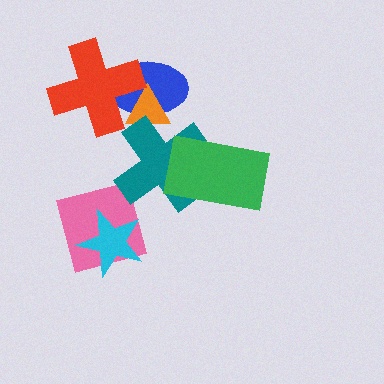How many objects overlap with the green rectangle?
1 object overlaps with the green rectangle.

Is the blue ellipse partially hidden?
Yes, it is partially covered by another shape.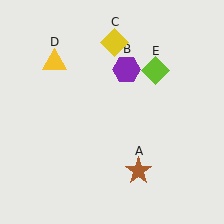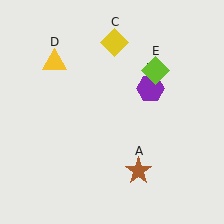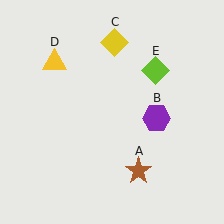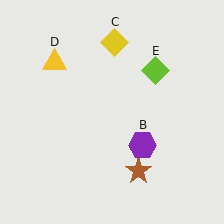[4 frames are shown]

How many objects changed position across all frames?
1 object changed position: purple hexagon (object B).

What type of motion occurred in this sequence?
The purple hexagon (object B) rotated clockwise around the center of the scene.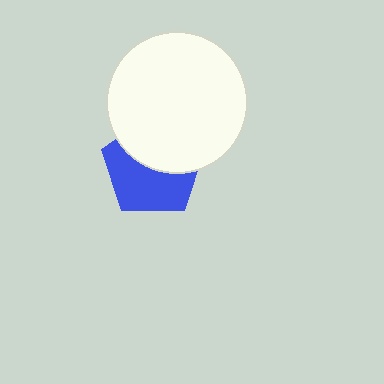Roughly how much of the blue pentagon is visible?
About half of it is visible (roughly 54%).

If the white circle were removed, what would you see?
You would see the complete blue pentagon.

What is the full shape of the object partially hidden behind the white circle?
The partially hidden object is a blue pentagon.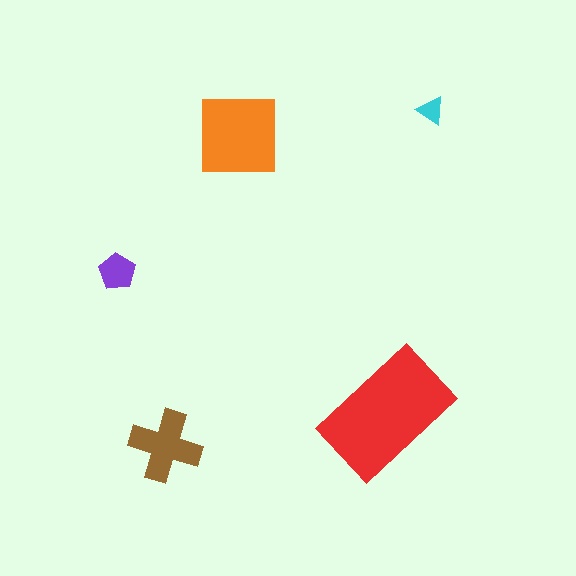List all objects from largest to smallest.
The red rectangle, the orange square, the brown cross, the purple pentagon, the cyan triangle.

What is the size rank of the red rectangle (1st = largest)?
1st.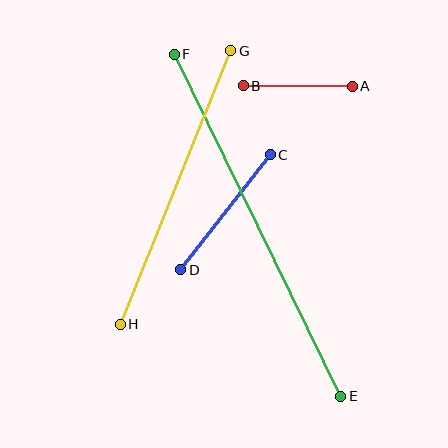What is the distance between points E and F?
The distance is approximately 380 pixels.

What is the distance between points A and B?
The distance is approximately 109 pixels.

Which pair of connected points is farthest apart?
Points E and F are farthest apart.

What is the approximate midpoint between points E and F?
The midpoint is at approximately (257, 225) pixels.